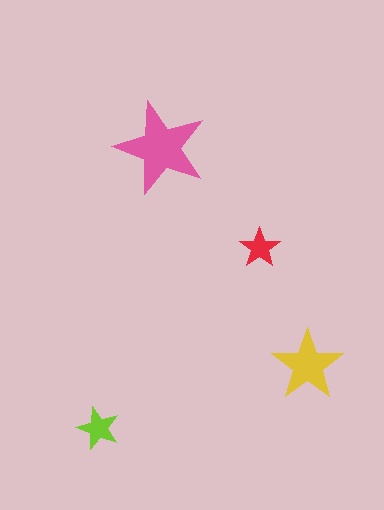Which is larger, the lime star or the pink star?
The pink one.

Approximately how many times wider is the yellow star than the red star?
About 1.5 times wider.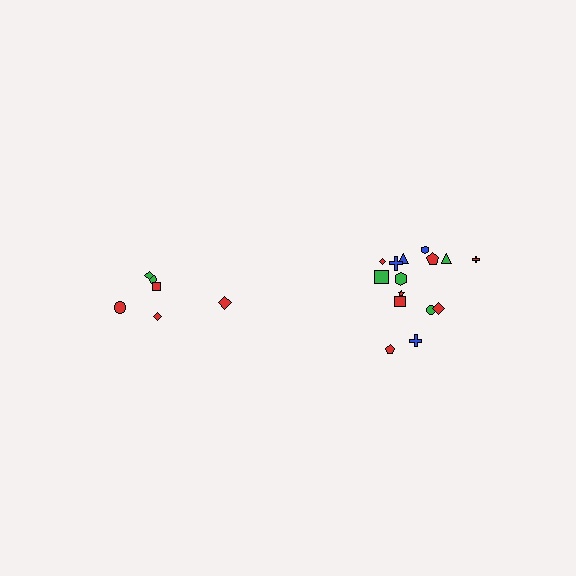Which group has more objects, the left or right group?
The right group.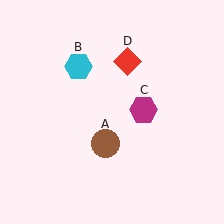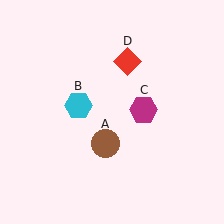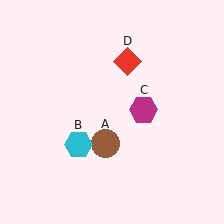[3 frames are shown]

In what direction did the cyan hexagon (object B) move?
The cyan hexagon (object B) moved down.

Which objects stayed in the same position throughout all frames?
Brown circle (object A) and magenta hexagon (object C) and red diamond (object D) remained stationary.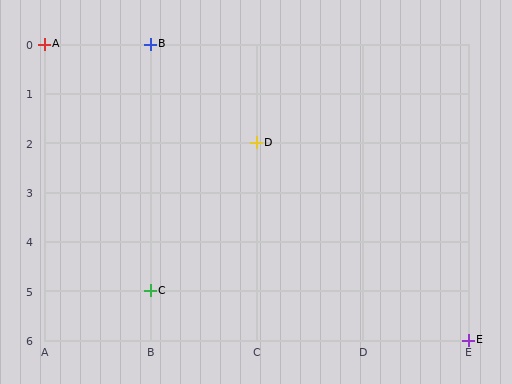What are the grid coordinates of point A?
Point A is at grid coordinates (A, 0).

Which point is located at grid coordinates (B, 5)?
Point C is at (B, 5).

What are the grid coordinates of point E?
Point E is at grid coordinates (E, 6).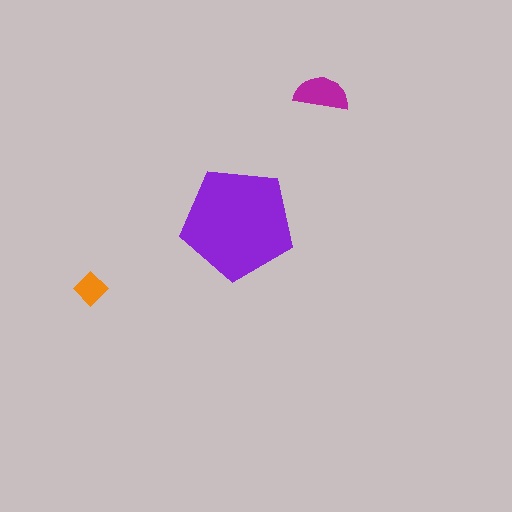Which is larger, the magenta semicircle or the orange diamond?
The magenta semicircle.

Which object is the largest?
The purple pentagon.